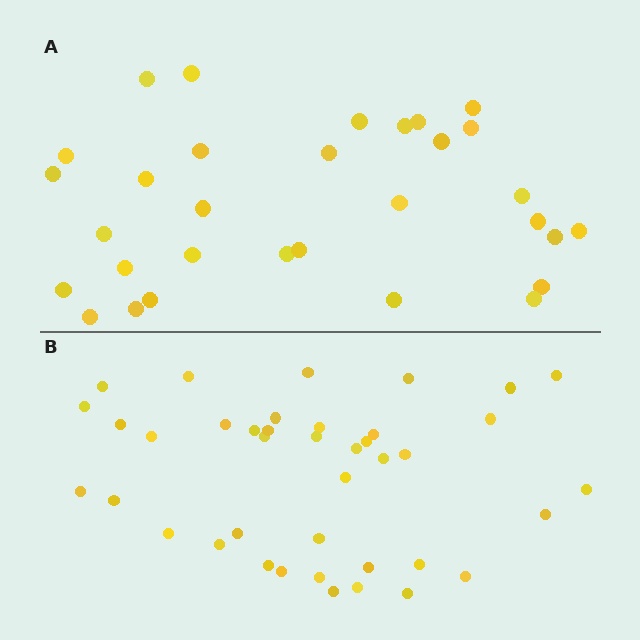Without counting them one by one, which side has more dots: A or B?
Region B (the bottom region) has more dots.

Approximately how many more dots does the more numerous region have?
Region B has roughly 8 or so more dots than region A.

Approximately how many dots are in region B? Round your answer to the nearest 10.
About 40 dots.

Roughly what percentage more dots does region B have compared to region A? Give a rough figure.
About 30% more.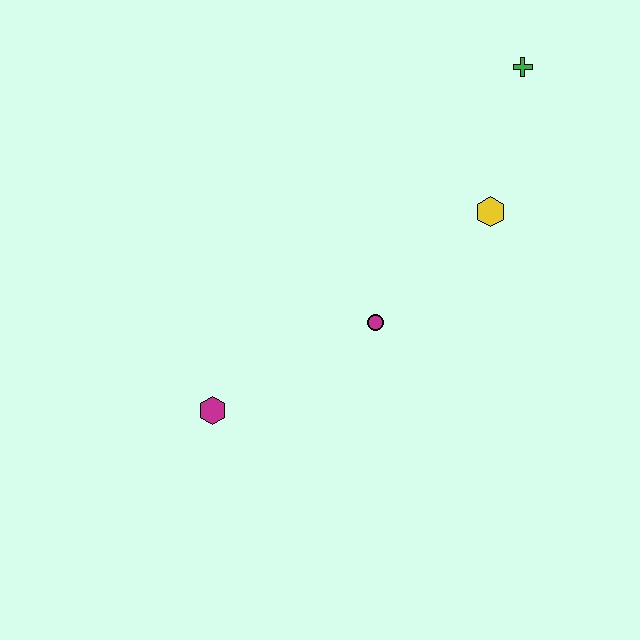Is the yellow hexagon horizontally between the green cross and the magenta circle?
Yes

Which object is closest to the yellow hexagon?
The green cross is closest to the yellow hexagon.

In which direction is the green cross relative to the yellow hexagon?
The green cross is above the yellow hexagon.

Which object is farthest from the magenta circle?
The green cross is farthest from the magenta circle.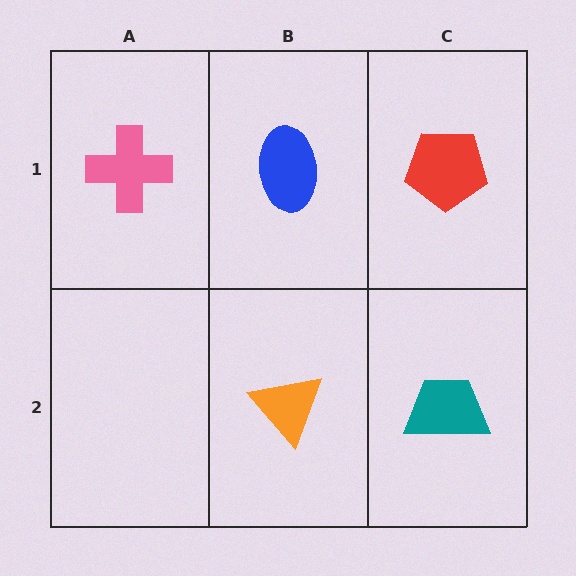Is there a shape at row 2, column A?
No, that cell is empty.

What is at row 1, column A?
A pink cross.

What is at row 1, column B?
A blue ellipse.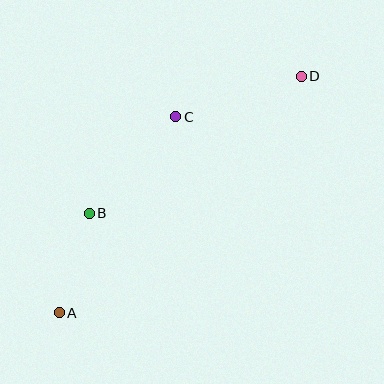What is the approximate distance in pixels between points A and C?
The distance between A and C is approximately 228 pixels.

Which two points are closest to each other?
Points A and B are closest to each other.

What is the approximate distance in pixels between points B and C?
The distance between B and C is approximately 129 pixels.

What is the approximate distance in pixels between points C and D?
The distance between C and D is approximately 132 pixels.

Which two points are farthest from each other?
Points A and D are farthest from each other.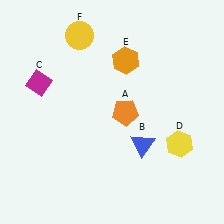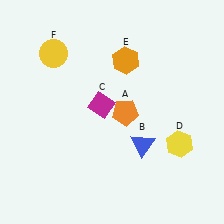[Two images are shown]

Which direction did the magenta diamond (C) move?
The magenta diamond (C) moved right.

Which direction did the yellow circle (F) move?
The yellow circle (F) moved left.